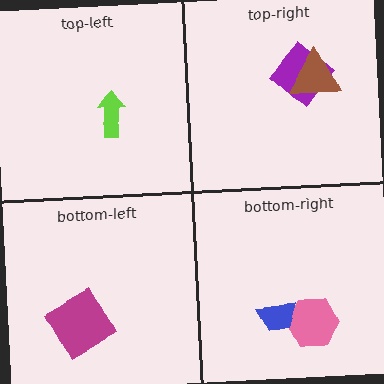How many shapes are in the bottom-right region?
2.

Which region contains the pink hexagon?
The bottom-right region.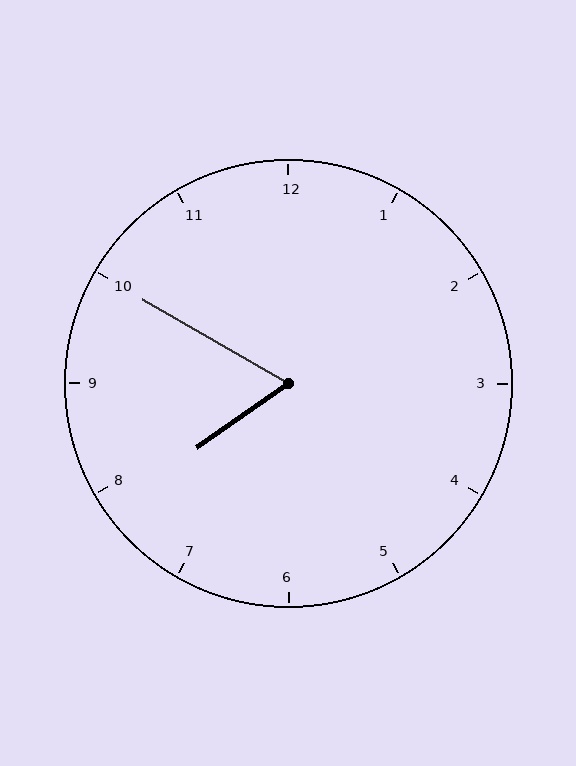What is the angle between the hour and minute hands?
Approximately 65 degrees.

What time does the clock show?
7:50.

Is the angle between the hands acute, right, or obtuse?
It is acute.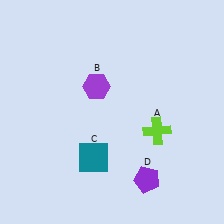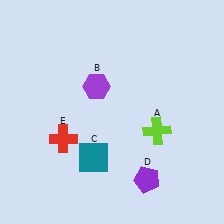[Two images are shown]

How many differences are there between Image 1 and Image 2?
There is 1 difference between the two images.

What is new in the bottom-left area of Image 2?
A red cross (E) was added in the bottom-left area of Image 2.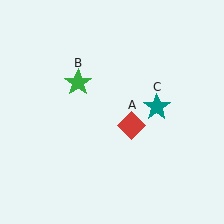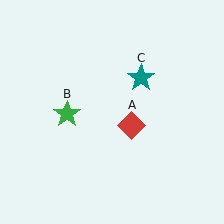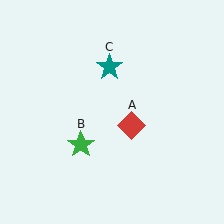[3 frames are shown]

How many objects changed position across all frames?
2 objects changed position: green star (object B), teal star (object C).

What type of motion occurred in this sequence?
The green star (object B), teal star (object C) rotated counterclockwise around the center of the scene.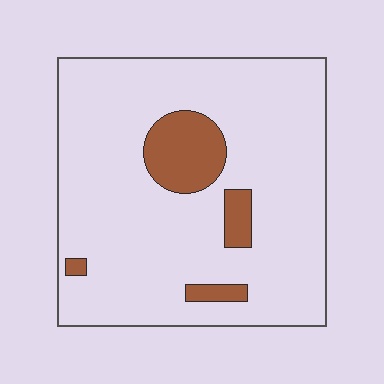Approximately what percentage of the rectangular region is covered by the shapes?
Approximately 10%.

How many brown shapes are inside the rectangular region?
4.